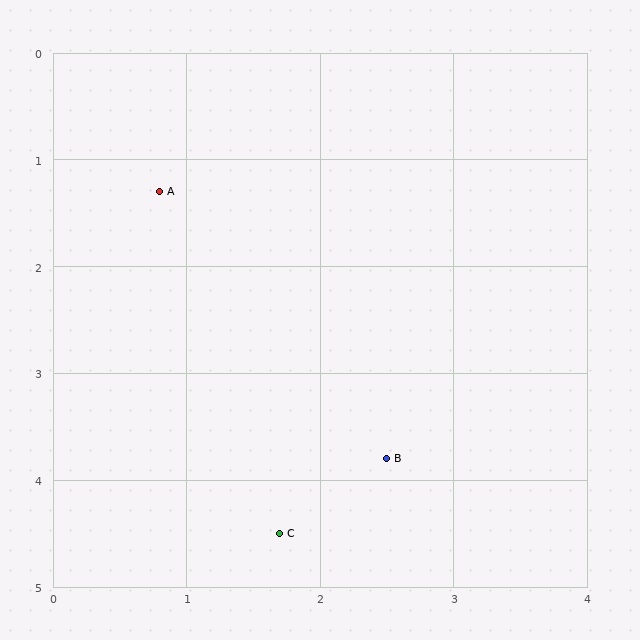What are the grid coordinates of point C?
Point C is at approximately (1.7, 4.5).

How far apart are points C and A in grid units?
Points C and A are about 3.3 grid units apart.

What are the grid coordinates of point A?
Point A is at approximately (0.8, 1.3).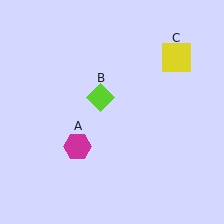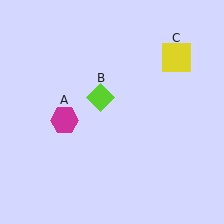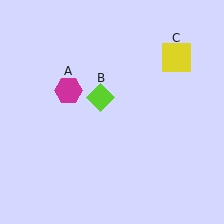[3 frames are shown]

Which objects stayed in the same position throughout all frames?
Lime diamond (object B) and yellow square (object C) remained stationary.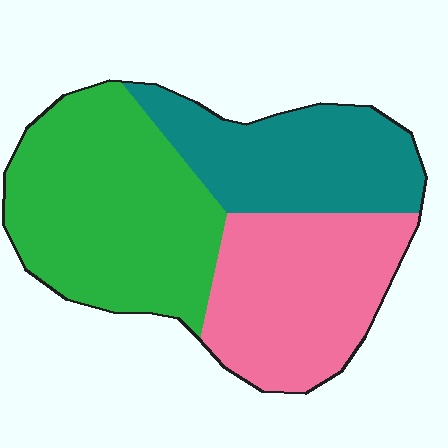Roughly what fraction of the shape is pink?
Pink covers 31% of the shape.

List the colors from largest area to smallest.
From largest to smallest: green, pink, teal.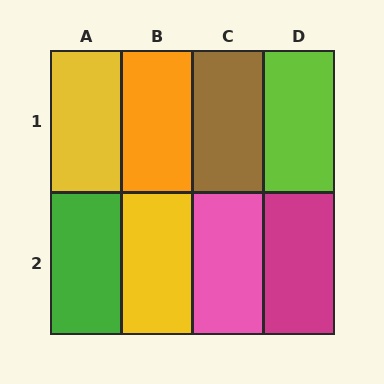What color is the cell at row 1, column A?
Yellow.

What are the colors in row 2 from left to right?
Green, yellow, pink, magenta.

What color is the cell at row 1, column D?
Lime.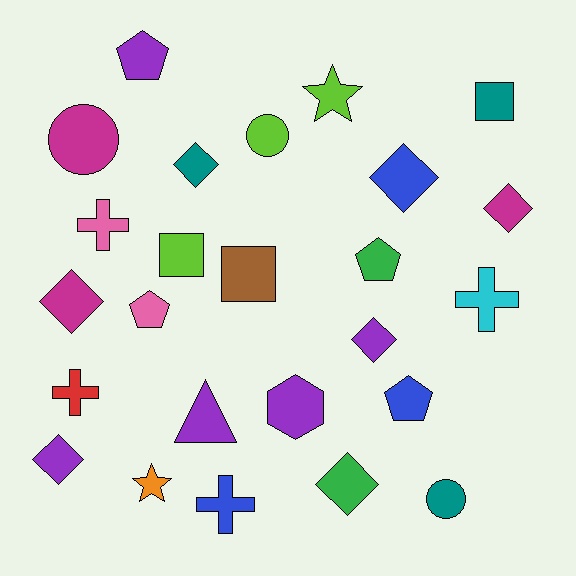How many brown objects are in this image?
There is 1 brown object.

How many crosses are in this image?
There are 4 crosses.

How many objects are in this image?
There are 25 objects.